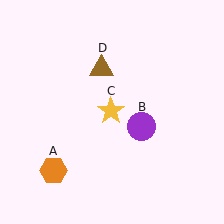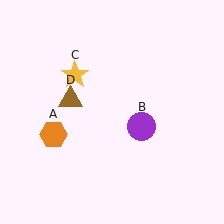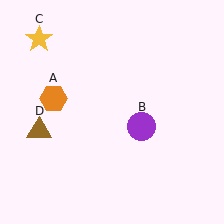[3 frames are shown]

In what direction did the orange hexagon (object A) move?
The orange hexagon (object A) moved up.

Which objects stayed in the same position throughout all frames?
Purple circle (object B) remained stationary.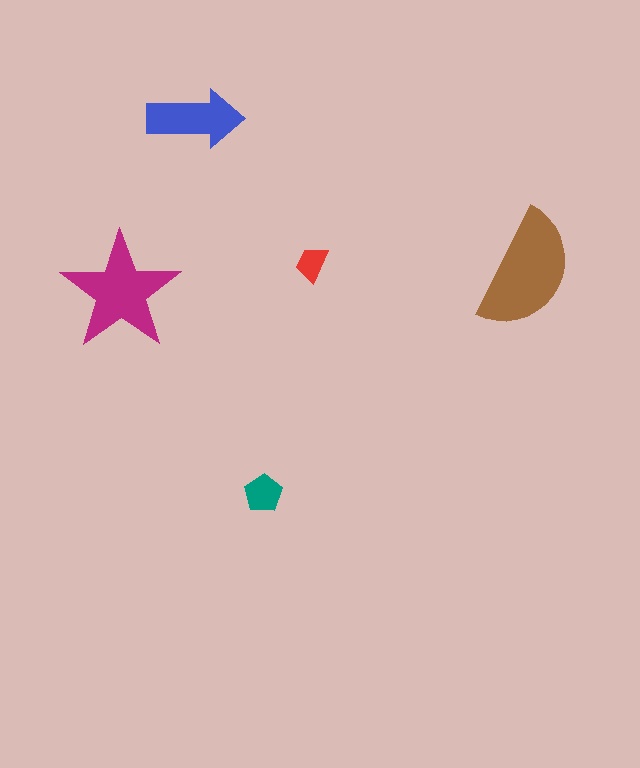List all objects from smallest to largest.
The red trapezoid, the teal pentagon, the blue arrow, the magenta star, the brown semicircle.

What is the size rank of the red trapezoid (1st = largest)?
5th.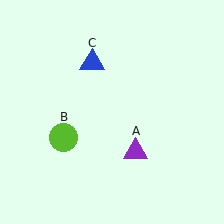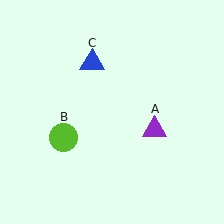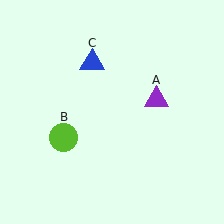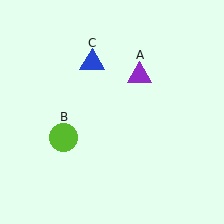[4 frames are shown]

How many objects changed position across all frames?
1 object changed position: purple triangle (object A).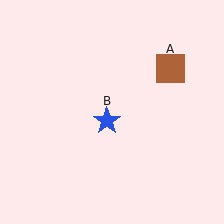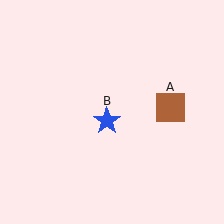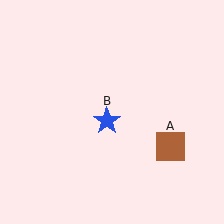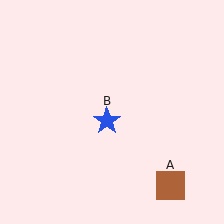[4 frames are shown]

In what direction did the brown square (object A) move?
The brown square (object A) moved down.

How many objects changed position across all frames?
1 object changed position: brown square (object A).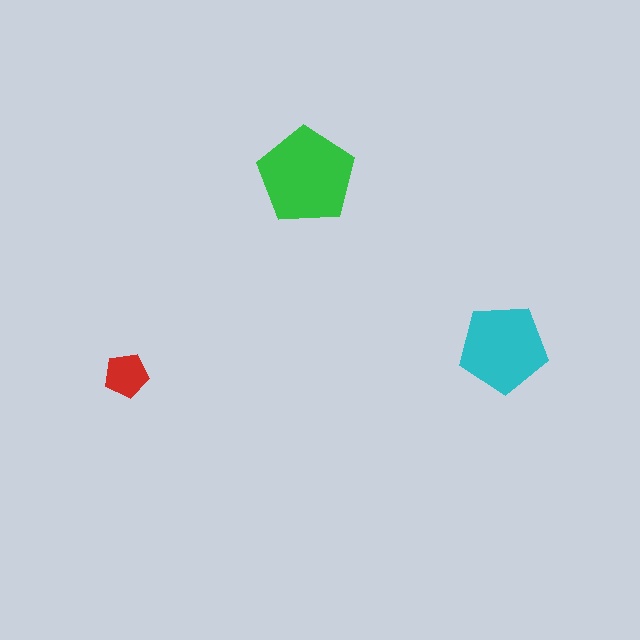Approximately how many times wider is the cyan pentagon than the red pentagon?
About 2 times wider.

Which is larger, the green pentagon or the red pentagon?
The green one.